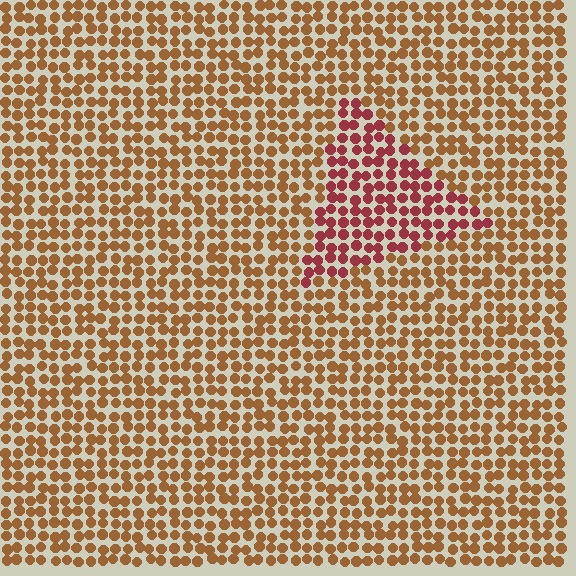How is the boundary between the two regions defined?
The boundary is defined purely by a slight shift in hue (about 38 degrees). Spacing, size, and orientation are identical on both sides.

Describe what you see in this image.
The image is filled with small brown elements in a uniform arrangement. A triangle-shaped region is visible where the elements are tinted to a slightly different hue, forming a subtle color boundary.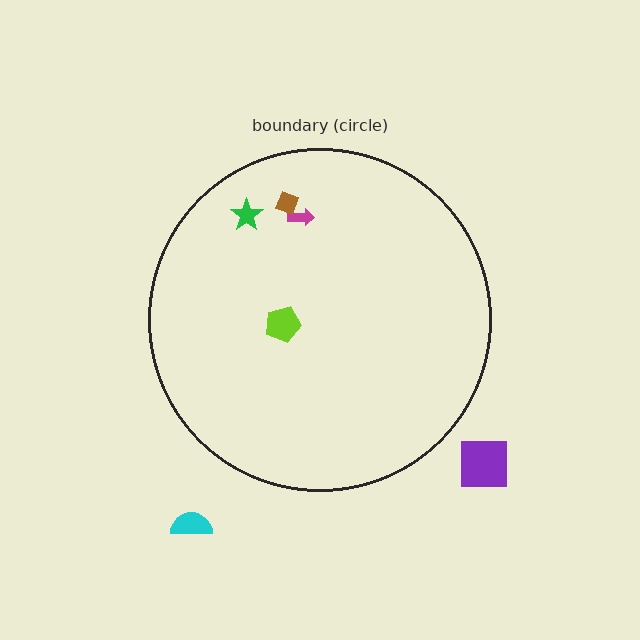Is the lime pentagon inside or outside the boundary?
Inside.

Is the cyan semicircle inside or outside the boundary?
Outside.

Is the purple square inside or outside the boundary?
Outside.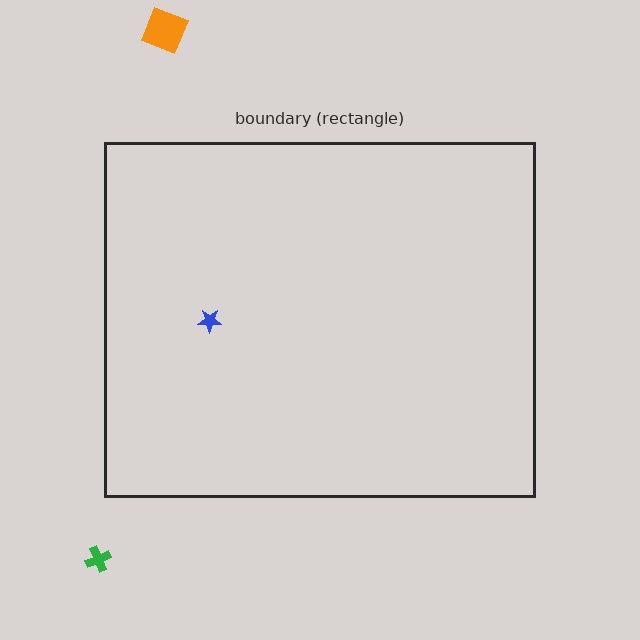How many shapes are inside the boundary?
1 inside, 2 outside.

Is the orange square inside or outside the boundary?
Outside.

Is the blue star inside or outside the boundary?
Inside.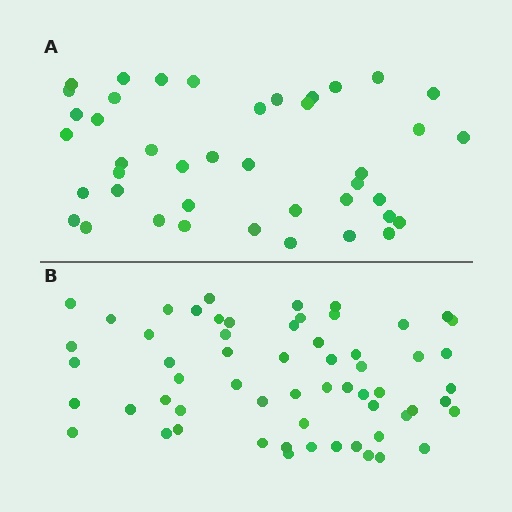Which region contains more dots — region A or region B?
Region B (the bottom region) has more dots.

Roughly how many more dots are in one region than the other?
Region B has approximately 20 more dots than region A.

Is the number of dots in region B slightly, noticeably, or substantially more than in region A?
Region B has noticeably more, but not dramatically so. The ratio is roughly 1.4 to 1.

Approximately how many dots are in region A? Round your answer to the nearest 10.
About 40 dots. (The exact count is 42, which rounds to 40.)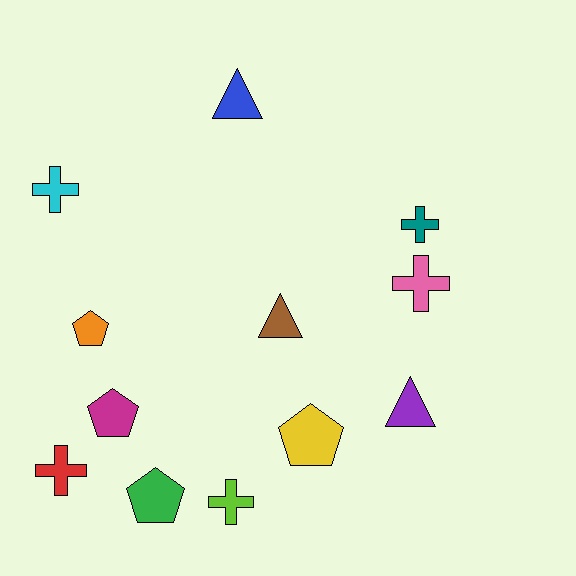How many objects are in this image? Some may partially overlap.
There are 12 objects.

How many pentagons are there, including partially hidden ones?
There are 4 pentagons.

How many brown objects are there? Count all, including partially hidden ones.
There is 1 brown object.